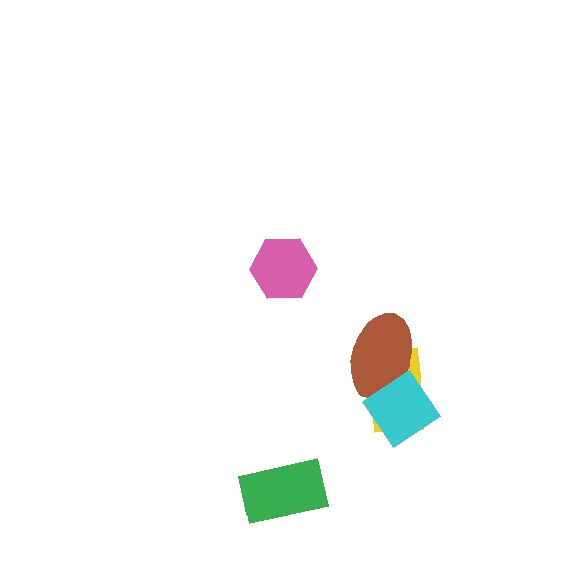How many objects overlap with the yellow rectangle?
2 objects overlap with the yellow rectangle.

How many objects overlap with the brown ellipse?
2 objects overlap with the brown ellipse.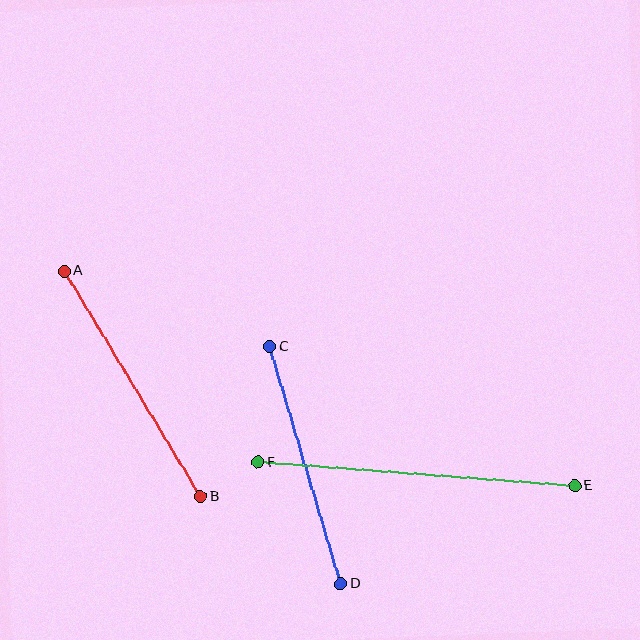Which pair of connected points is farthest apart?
Points E and F are farthest apart.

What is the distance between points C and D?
The distance is approximately 247 pixels.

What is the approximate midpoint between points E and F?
The midpoint is at approximately (417, 474) pixels.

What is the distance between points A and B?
The distance is approximately 264 pixels.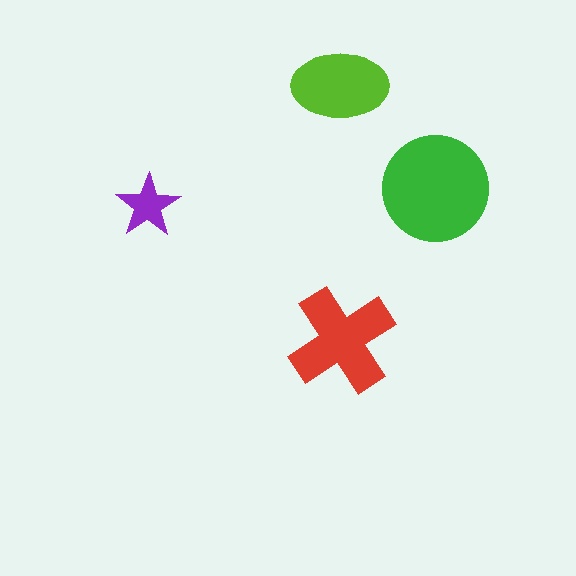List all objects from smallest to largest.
The purple star, the lime ellipse, the red cross, the green circle.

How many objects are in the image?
There are 4 objects in the image.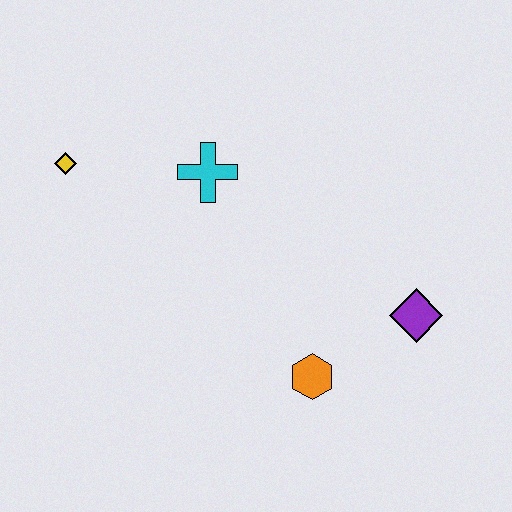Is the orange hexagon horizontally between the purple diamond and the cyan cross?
Yes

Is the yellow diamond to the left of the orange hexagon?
Yes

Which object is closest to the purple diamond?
The orange hexagon is closest to the purple diamond.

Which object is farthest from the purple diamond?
The yellow diamond is farthest from the purple diamond.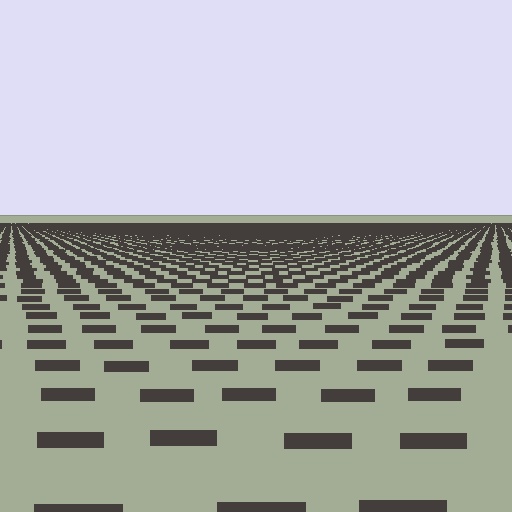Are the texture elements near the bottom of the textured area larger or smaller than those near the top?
Larger. Near the bottom, elements are closer to the viewer and appear at a bigger on-screen size.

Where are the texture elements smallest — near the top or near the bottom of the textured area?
Near the top.